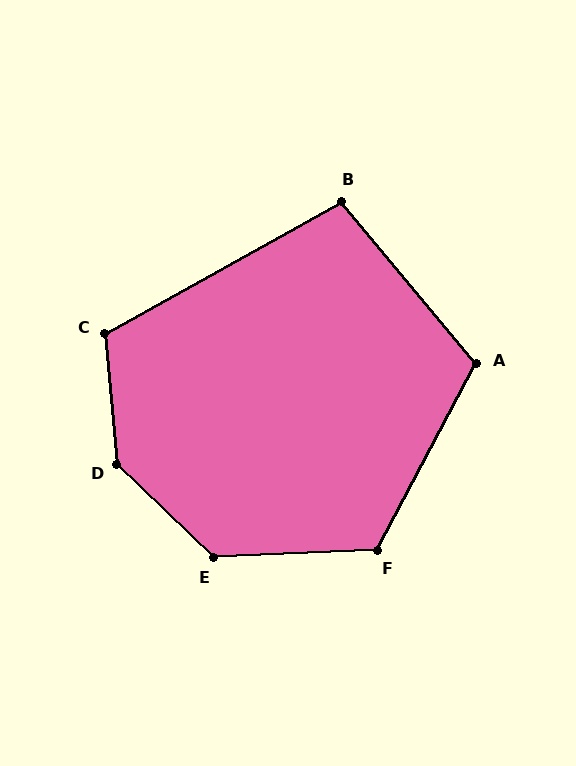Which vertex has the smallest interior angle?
B, at approximately 100 degrees.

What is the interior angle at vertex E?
Approximately 134 degrees (obtuse).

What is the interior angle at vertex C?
Approximately 114 degrees (obtuse).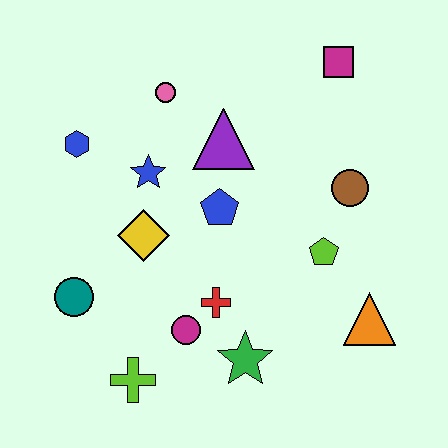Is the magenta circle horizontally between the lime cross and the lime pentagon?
Yes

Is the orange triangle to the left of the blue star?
No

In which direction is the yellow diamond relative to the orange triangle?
The yellow diamond is to the left of the orange triangle.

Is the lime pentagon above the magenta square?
No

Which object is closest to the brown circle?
The lime pentagon is closest to the brown circle.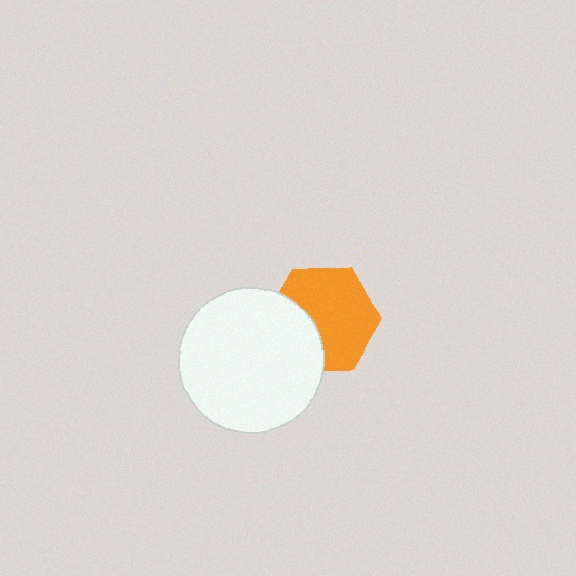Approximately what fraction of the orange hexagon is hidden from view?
Roughly 33% of the orange hexagon is hidden behind the white circle.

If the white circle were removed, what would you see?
You would see the complete orange hexagon.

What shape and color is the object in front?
The object in front is a white circle.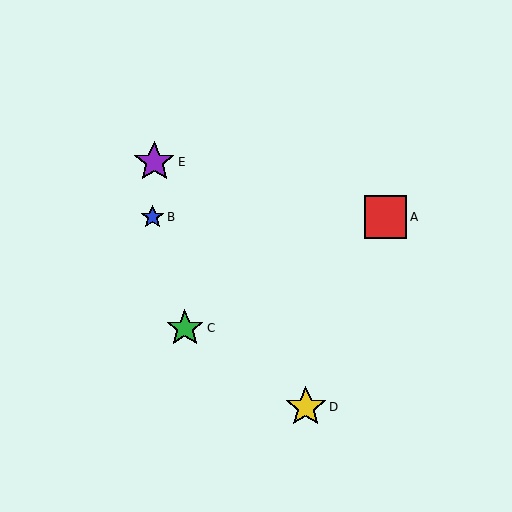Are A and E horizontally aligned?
No, A is at y≈217 and E is at y≈162.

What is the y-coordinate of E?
Object E is at y≈162.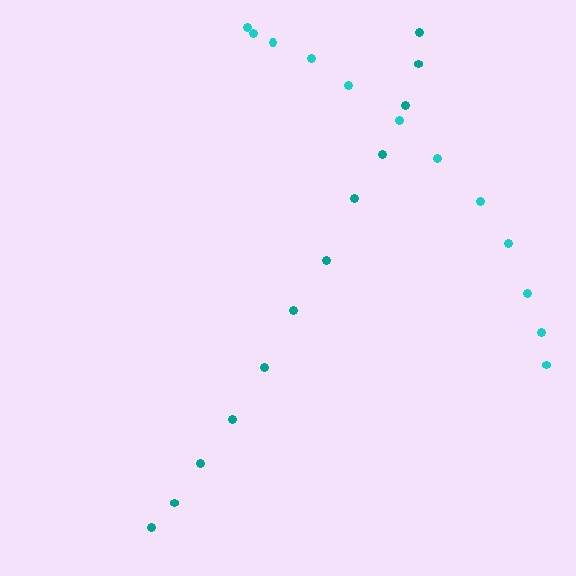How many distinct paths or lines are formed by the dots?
There are 2 distinct paths.